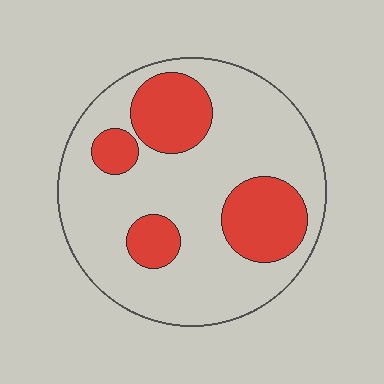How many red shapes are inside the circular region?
4.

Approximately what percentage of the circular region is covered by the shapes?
Approximately 25%.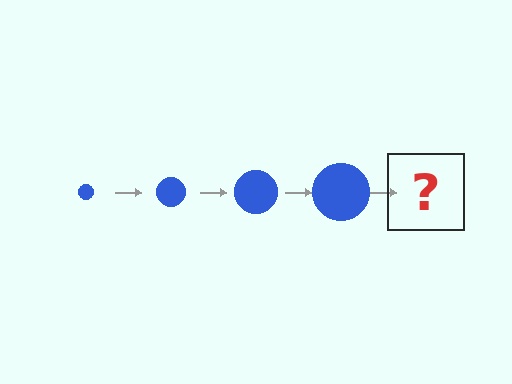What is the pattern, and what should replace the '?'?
The pattern is that the circle gets progressively larger each step. The '?' should be a blue circle, larger than the previous one.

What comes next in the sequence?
The next element should be a blue circle, larger than the previous one.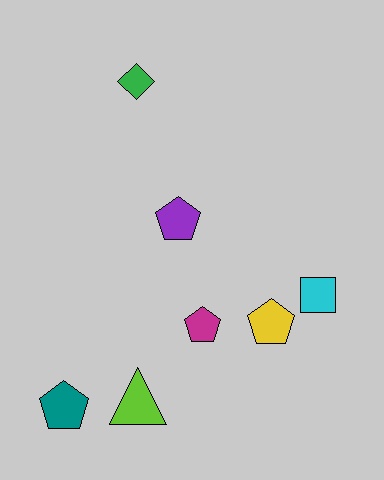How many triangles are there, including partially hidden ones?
There is 1 triangle.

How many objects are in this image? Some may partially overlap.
There are 7 objects.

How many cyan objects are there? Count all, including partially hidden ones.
There is 1 cyan object.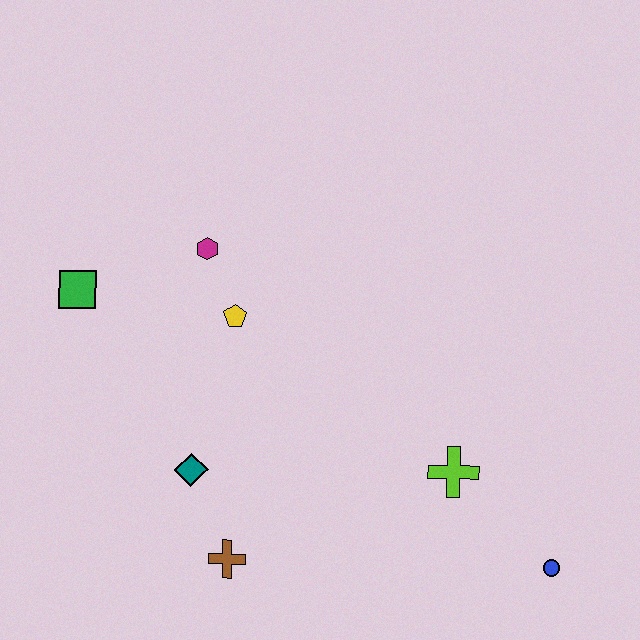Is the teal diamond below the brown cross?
No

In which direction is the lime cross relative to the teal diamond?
The lime cross is to the right of the teal diamond.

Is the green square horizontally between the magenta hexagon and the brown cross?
No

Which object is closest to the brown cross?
The teal diamond is closest to the brown cross.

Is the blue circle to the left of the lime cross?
No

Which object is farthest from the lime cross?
The green square is farthest from the lime cross.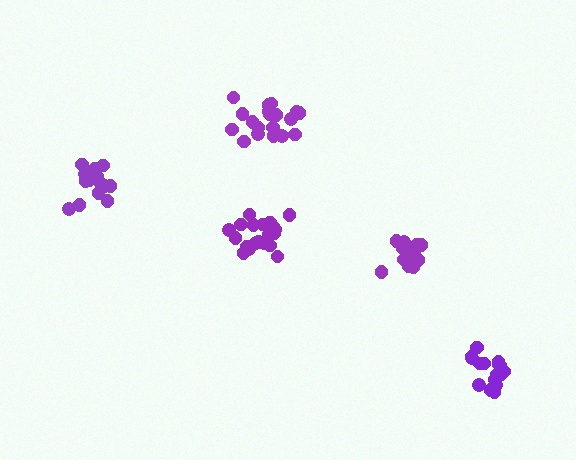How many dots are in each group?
Group 1: 15 dots, Group 2: 19 dots, Group 3: 16 dots, Group 4: 17 dots, Group 5: 20 dots (87 total).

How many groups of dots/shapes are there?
There are 5 groups.